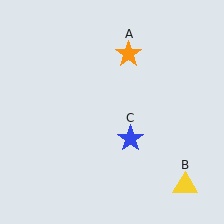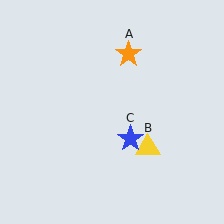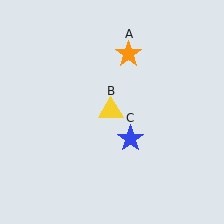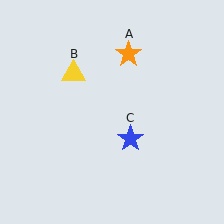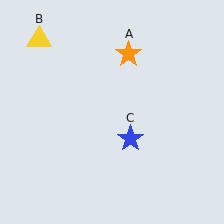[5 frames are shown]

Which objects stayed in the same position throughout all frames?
Orange star (object A) and blue star (object C) remained stationary.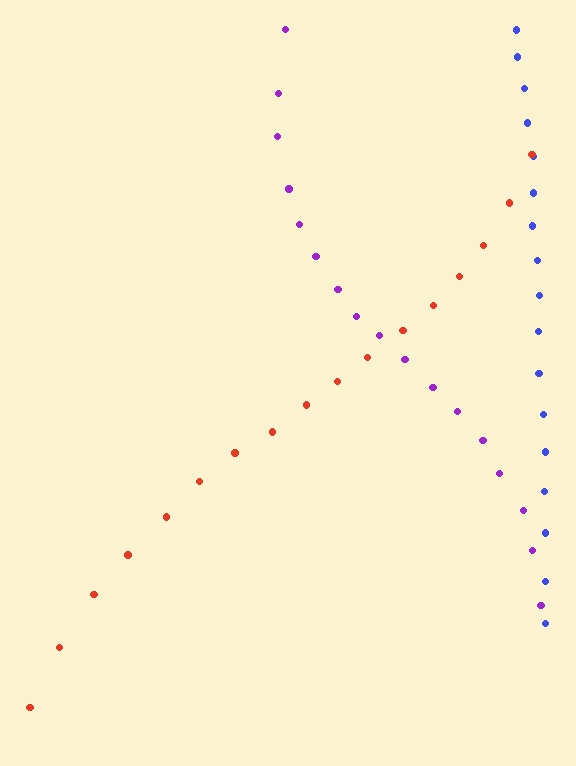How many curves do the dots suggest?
There are 3 distinct paths.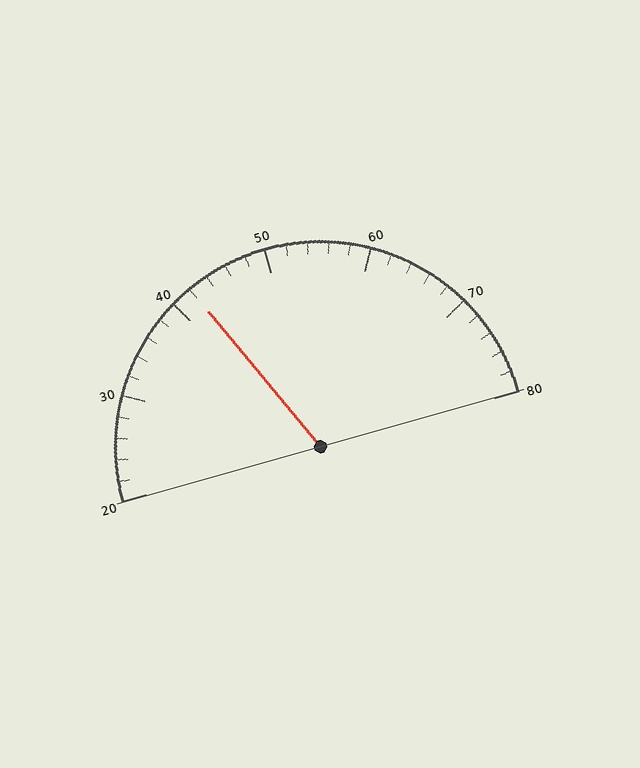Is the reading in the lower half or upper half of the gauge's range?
The reading is in the lower half of the range (20 to 80).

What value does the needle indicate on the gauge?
The needle indicates approximately 42.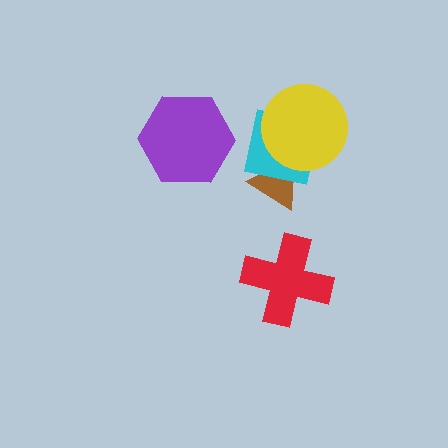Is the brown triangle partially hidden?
Yes, it is partially covered by another shape.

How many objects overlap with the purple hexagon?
0 objects overlap with the purple hexagon.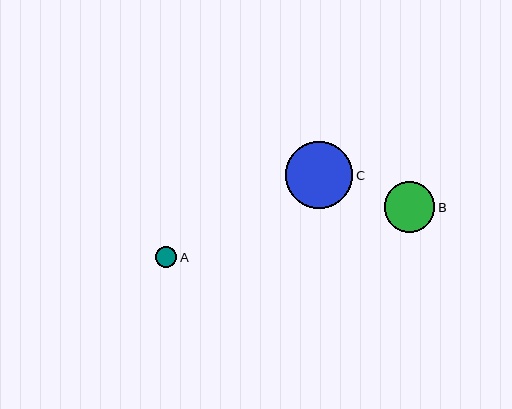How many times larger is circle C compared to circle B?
Circle C is approximately 1.3 times the size of circle B.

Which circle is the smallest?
Circle A is the smallest with a size of approximately 22 pixels.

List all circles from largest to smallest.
From largest to smallest: C, B, A.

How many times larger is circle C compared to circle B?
Circle C is approximately 1.3 times the size of circle B.